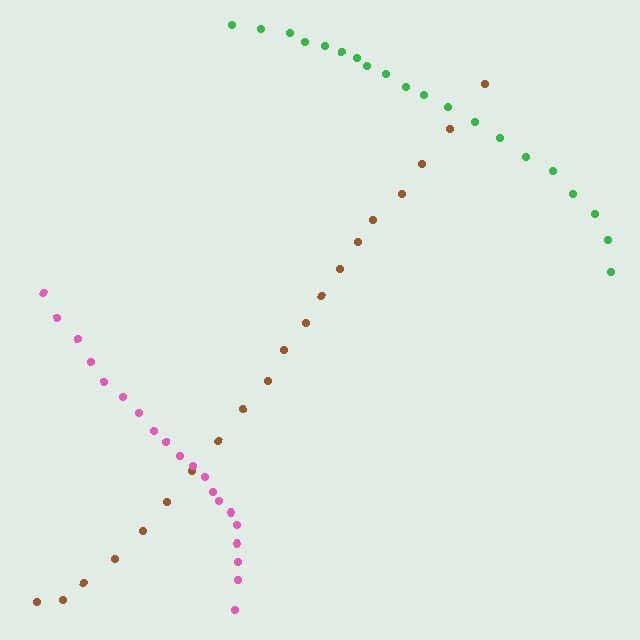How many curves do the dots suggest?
There are 3 distinct paths.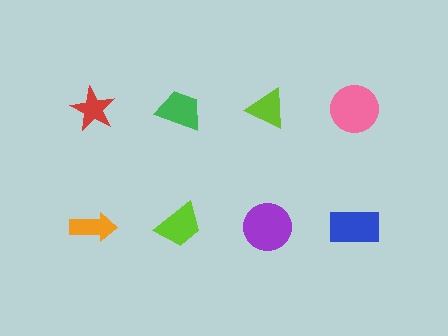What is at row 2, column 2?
A lime trapezoid.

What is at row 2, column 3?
A purple circle.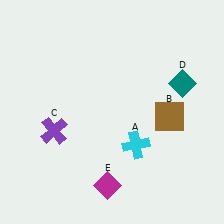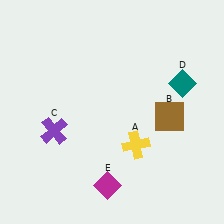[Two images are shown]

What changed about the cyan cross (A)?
In Image 1, A is cyan. In Image 2, it changed to yellow.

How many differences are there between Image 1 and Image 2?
There is 1 difference between the two images.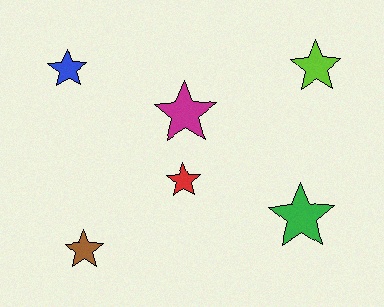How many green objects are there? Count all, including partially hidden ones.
There is 1 green object.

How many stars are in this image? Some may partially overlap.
There are 6 stars.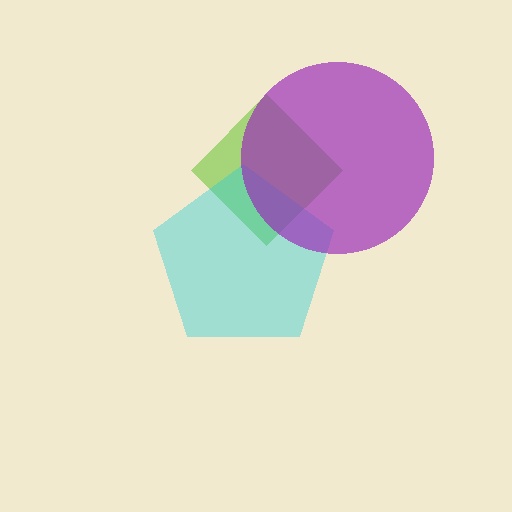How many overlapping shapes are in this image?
There are 3 overlapping shapes in the image.